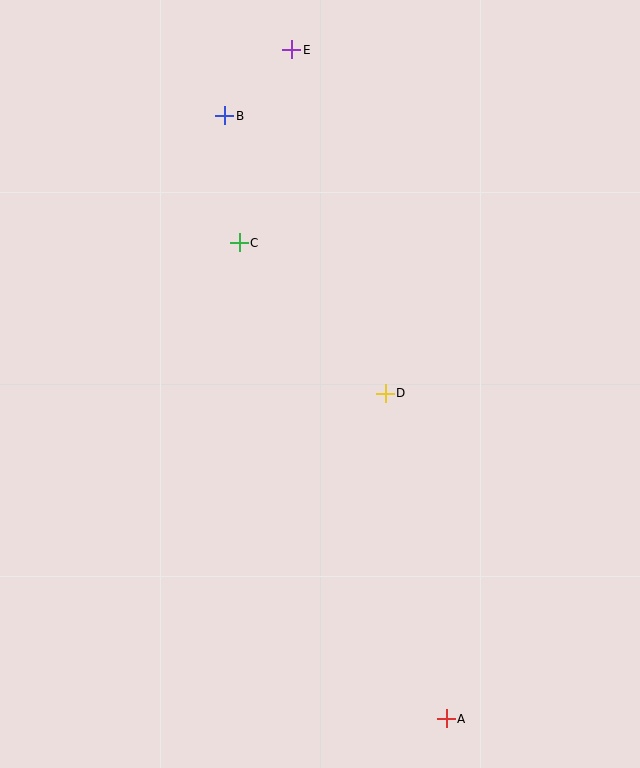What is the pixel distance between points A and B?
The distance between A and B is 643 pixels.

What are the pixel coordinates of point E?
Point E is at (292, 50).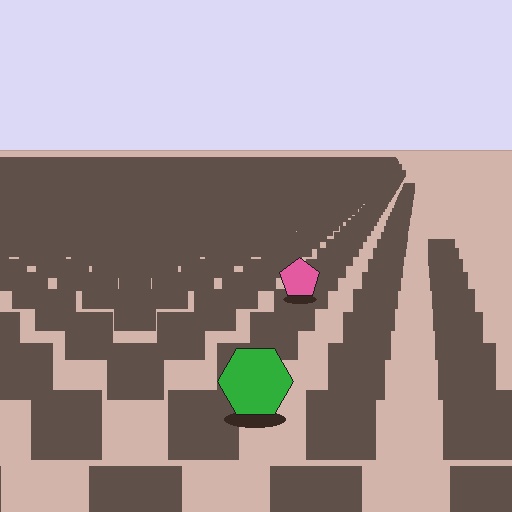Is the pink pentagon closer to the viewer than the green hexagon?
No. The green hexagon is closer — you can tell from the texture gradient: the ground texture is coarser near it.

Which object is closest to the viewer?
The green hexagon is closest. The texture marks near it are larger and more spread out.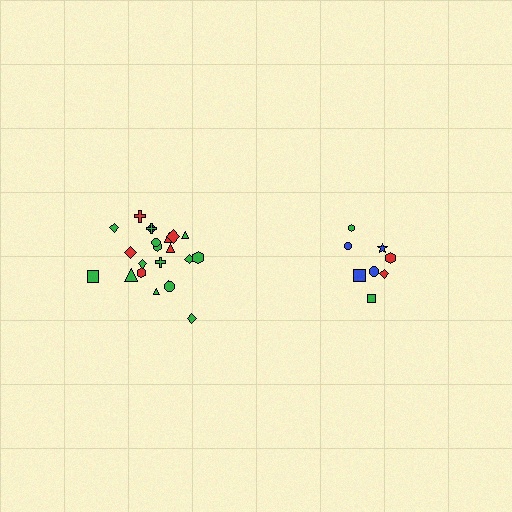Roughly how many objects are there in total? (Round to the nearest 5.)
Roughly 30 objects in total.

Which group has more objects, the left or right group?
The left group.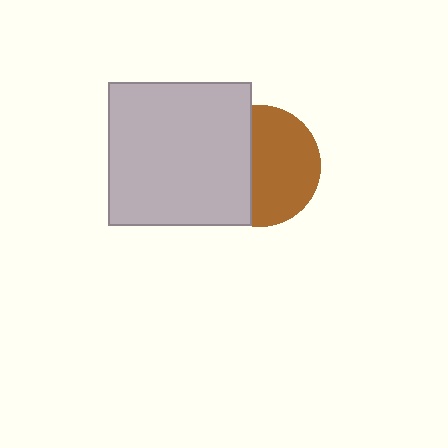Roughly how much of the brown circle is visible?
About half of it is visible (roughly 59%).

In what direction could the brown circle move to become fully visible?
The brown circle could move right. That would shift it out from behind the light gray square entirely.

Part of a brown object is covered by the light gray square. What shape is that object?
It is a circle.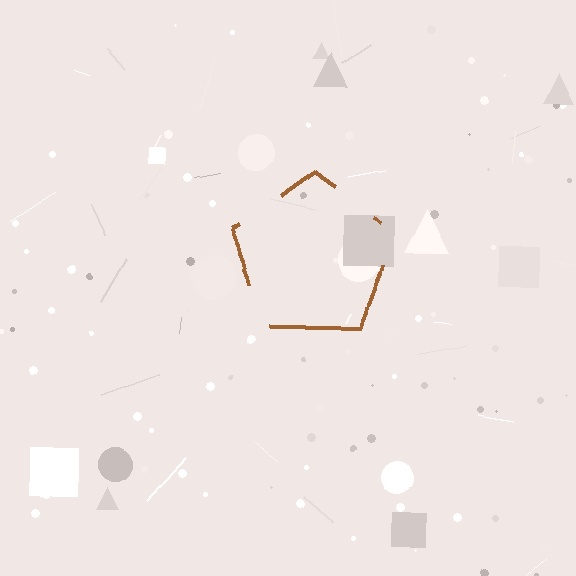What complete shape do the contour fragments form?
The contour fragments form a pentagon.